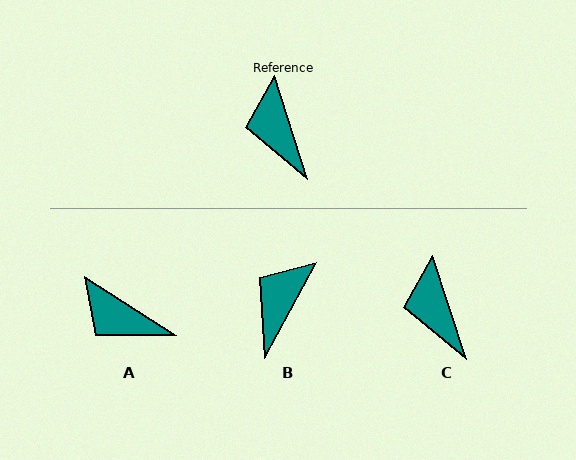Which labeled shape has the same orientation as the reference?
C.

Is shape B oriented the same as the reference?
No, it is off by about 46 degrees.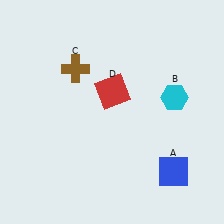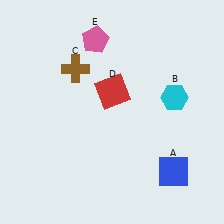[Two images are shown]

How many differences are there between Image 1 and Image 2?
There is 1 difference between the two images.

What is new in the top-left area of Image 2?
A pink pentagon (E) was added in the top-left area of Image 2.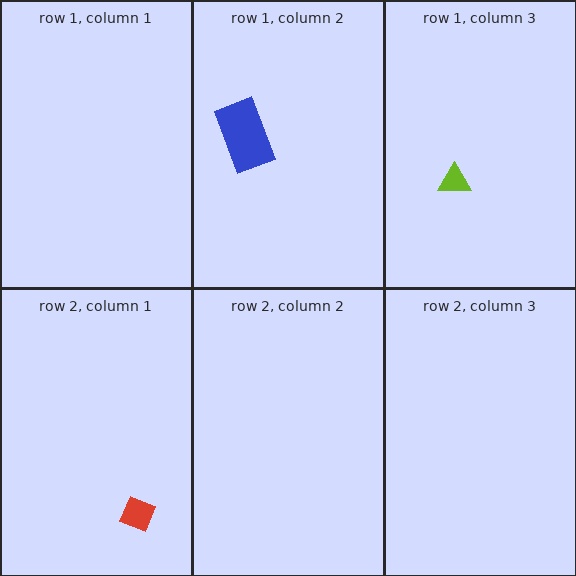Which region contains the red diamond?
The row 2, column 1 region.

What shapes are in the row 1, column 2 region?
The blue rectangle.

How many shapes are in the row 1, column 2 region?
1.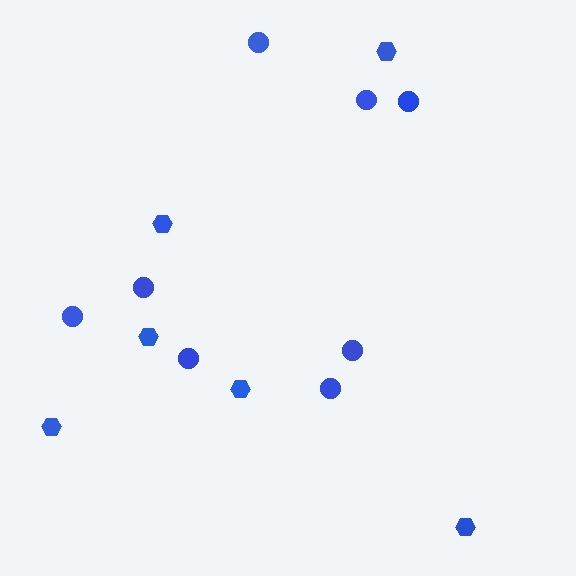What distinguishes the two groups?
There are 2 groups: one group of circles (8) and one group of hexagons (6).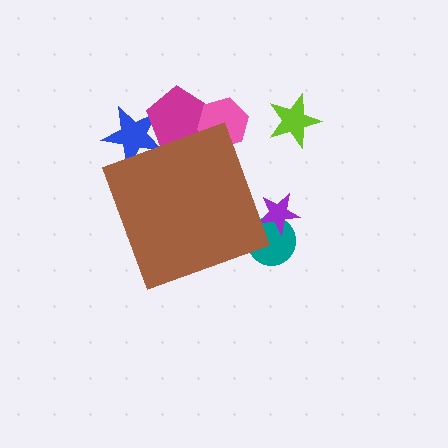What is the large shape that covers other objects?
A brown diamond.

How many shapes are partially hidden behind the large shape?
5 shapes are partially hidden.